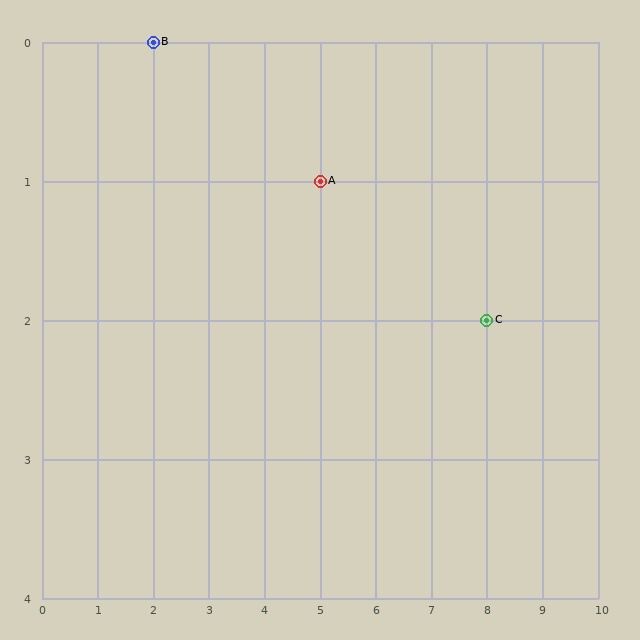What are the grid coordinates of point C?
Point C is at grid coordinates (8, 2).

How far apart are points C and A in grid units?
Points C and A are 3 columns and 1 row apart (about 3.2 grid units diagonally).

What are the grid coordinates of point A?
Point A is at grid coordinates (5, 1).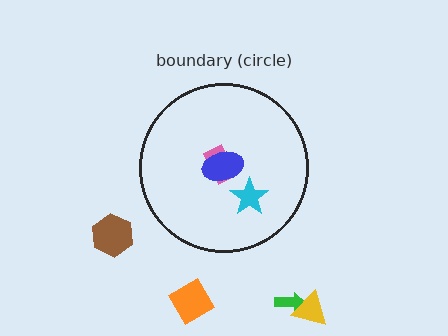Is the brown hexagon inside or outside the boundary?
Outside.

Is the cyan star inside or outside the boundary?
Inside.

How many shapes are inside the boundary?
3 inside, 4 outside.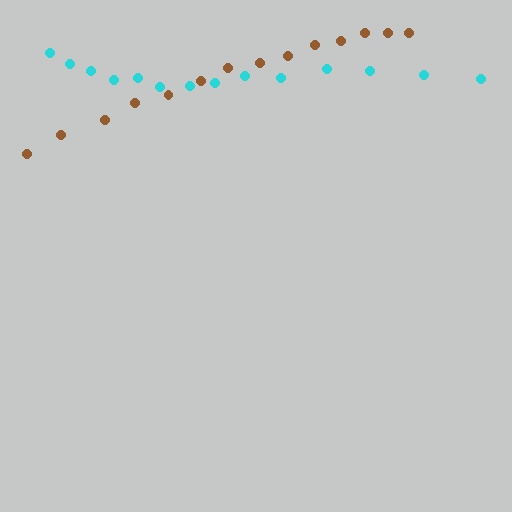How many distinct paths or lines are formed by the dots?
There are 2 distinct paths.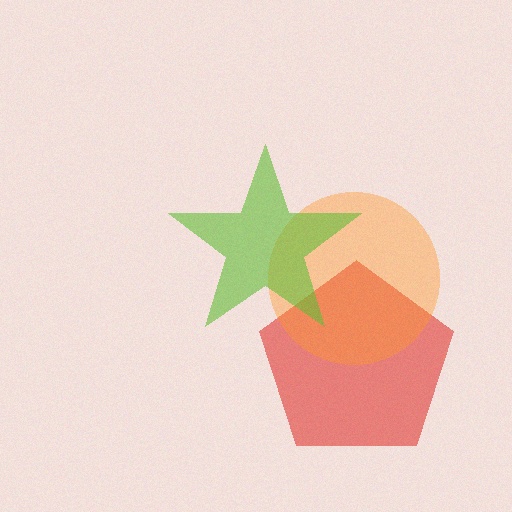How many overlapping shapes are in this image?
There are 3 overlapping shapes in the image.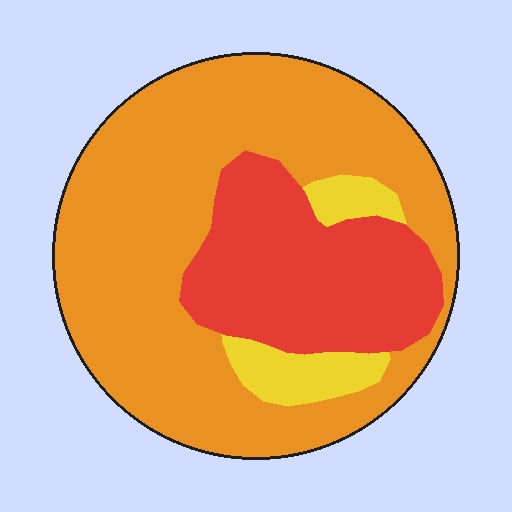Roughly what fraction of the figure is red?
Red takes up between a quarter and a half of the figure.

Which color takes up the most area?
Orange, at roughly 65%.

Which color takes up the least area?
Yellow, at roughly 10%.